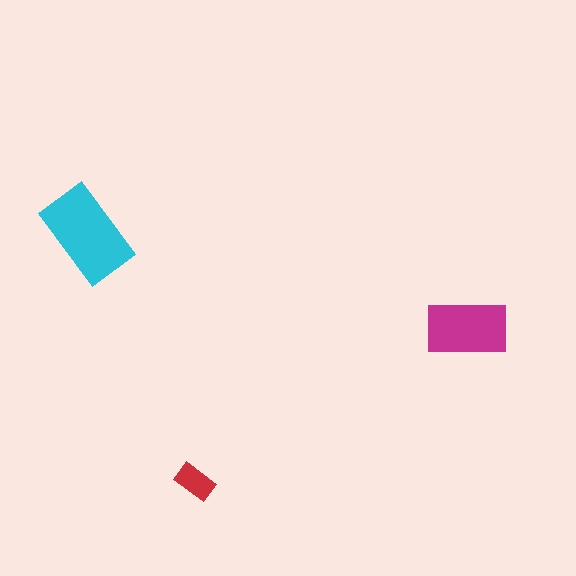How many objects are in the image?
There are 3 objects in the image.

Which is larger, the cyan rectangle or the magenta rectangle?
The cyan one.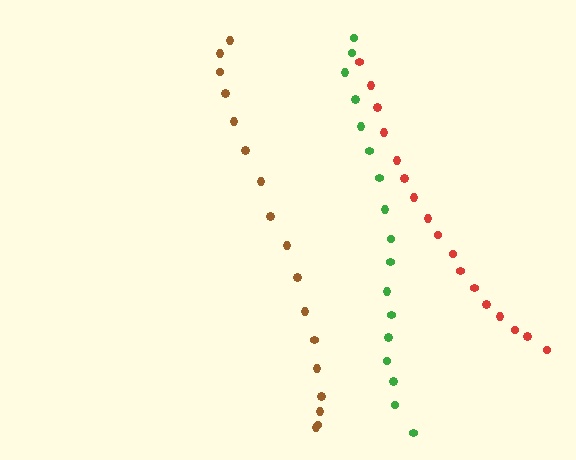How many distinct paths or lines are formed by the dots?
There are 3 distinct paths.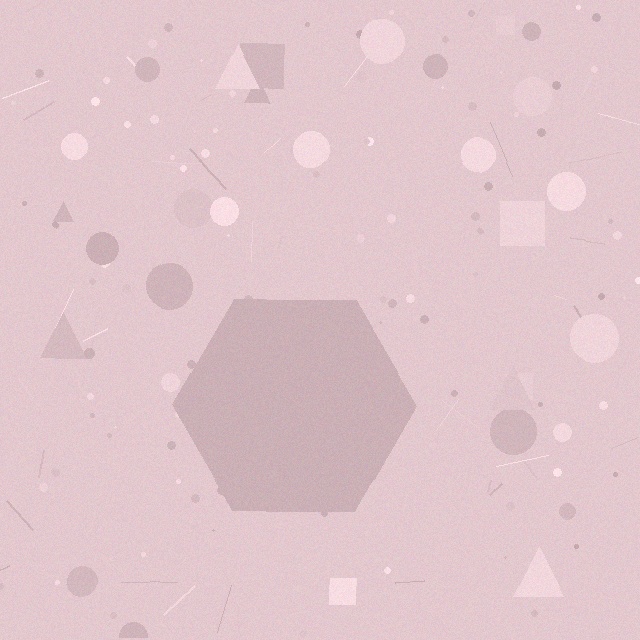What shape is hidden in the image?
A hexagon is hidden in the image.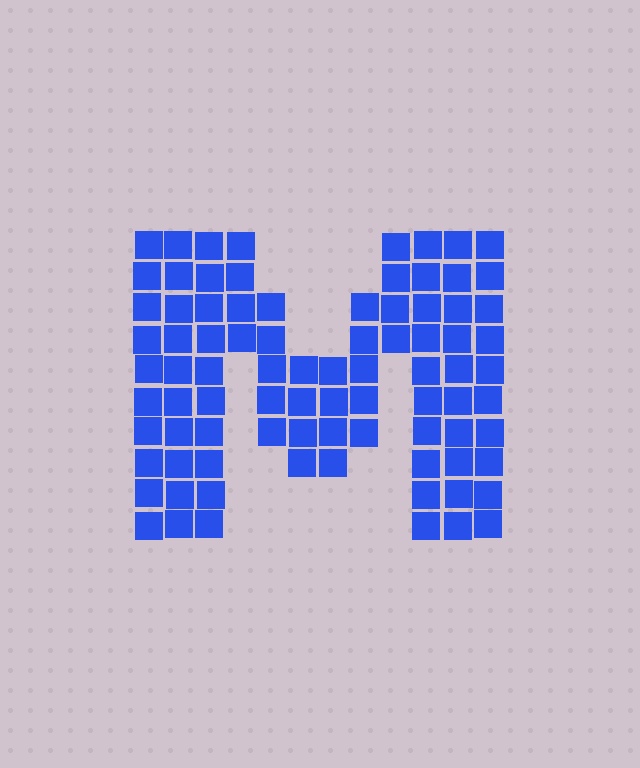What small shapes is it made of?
It is made of small squares.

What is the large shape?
The large shape is the letter M.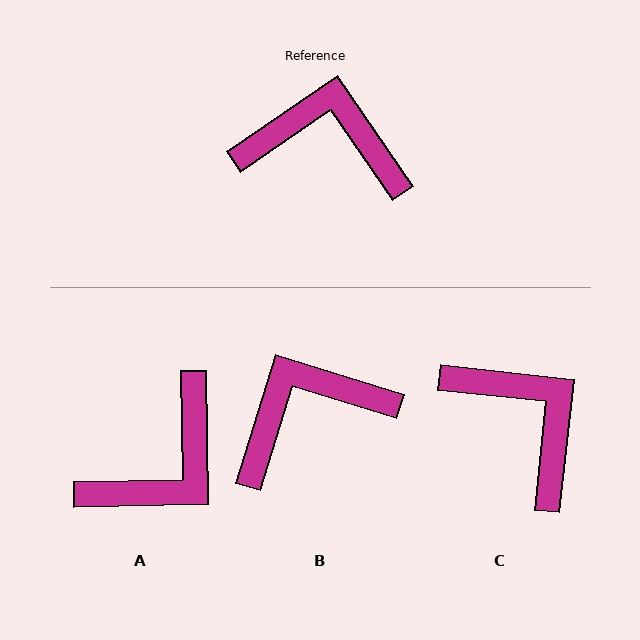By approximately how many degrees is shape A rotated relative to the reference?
Approximately 123 degrees clockwise.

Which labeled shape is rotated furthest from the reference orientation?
A, about 123 degrees away.